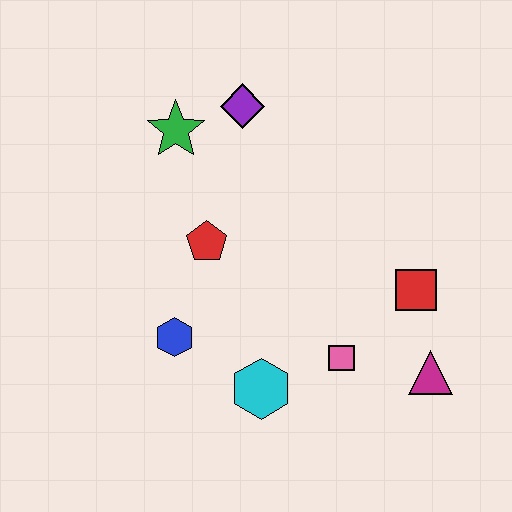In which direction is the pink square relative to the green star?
The pink square is below the green star.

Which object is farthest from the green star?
The magenta triangle is farthest from the green star.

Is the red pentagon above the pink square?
Yes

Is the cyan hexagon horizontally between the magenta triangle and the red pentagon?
Yes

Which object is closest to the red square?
The magenta triangle is closest to the red square.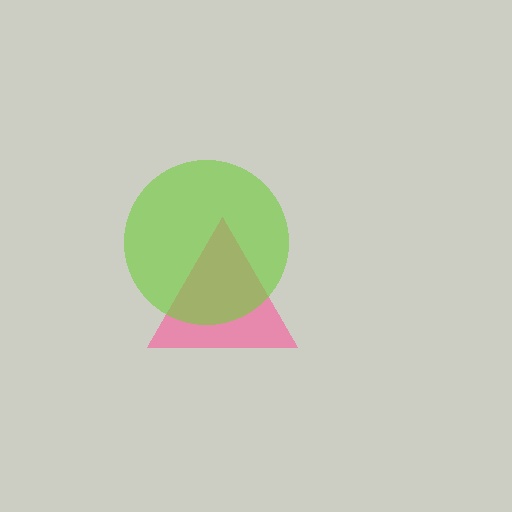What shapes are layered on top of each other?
The layered shapes are: a pink triangle, a lime circle.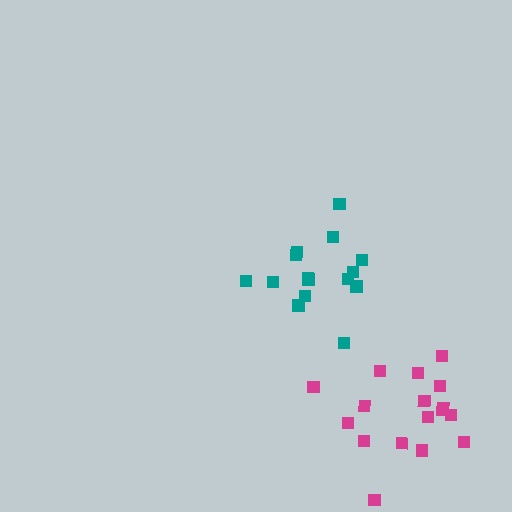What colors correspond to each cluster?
The clusters are colored: teal, magenta.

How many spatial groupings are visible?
There are 2 spatial groupings.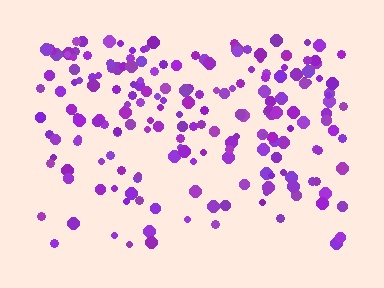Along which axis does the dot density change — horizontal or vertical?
Vertical.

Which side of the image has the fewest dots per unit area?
The bottom.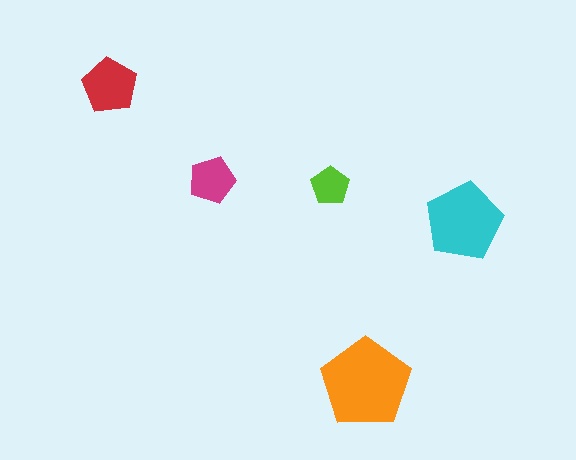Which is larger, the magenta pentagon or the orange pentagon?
The orange one.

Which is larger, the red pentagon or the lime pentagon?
The red one.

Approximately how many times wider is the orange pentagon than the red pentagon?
About 1.5 times wider.